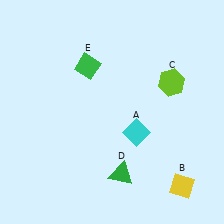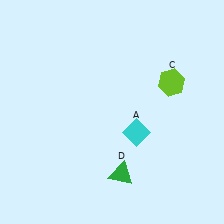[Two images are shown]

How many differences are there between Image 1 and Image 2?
There are 2 differences between the two images.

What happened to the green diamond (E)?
The green diamond (E) was removed in Image 2. It was in the top-left area of Image 1.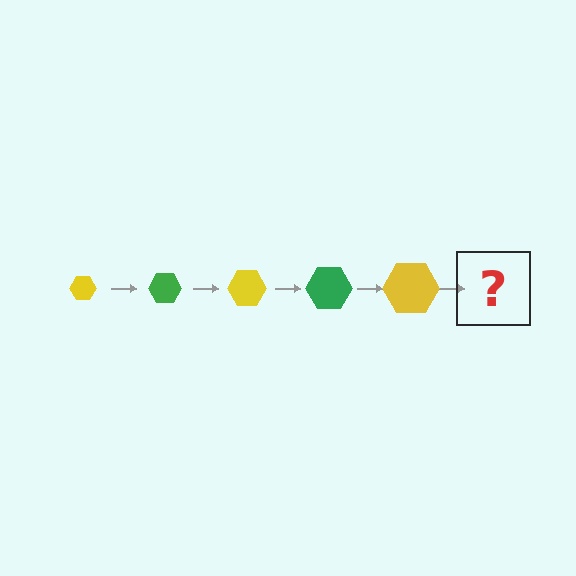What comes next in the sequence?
The next element should be a green hexagon, larger than the previous one.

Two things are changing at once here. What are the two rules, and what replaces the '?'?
The two rules are that the hexagon grows larger each step and the color cycles through yellow and green. The '?' should be a green hexagon, larger than the previous one.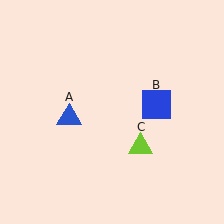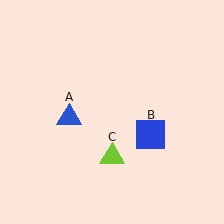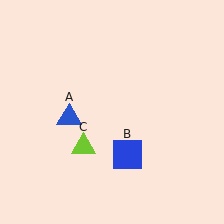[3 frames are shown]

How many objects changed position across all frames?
2 objects changed position: blue square (object B), lime triangle (object C).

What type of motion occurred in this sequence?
The blue square (object B), lime triangle (object C) rotated clockwise around the center of the scene.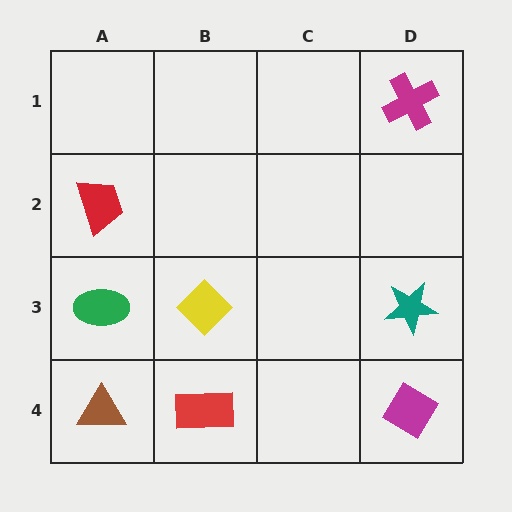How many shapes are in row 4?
3 shapes.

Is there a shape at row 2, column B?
No, that cell is empty.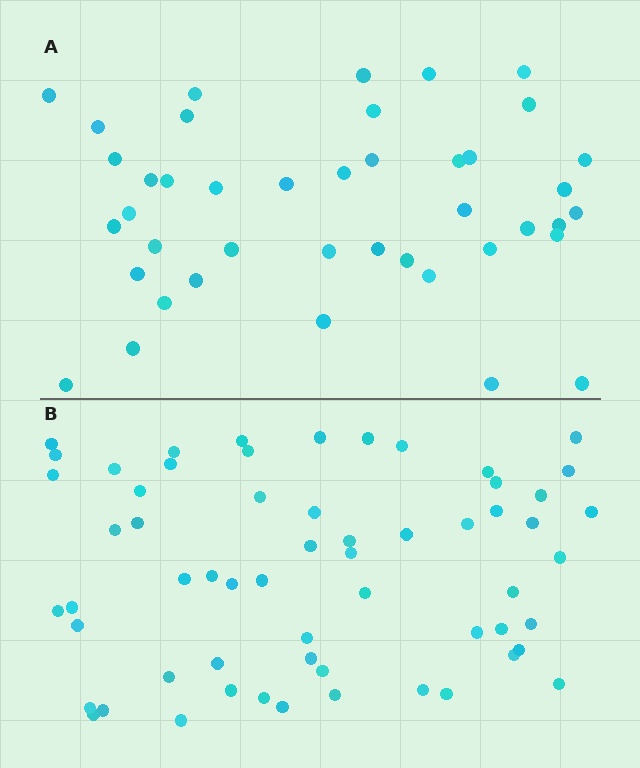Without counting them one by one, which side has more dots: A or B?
Region B (the bottom region) has more dots.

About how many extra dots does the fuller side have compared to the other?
Region B has approximately 20 more dots than region A.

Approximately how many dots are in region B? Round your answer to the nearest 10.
About 60 dots.